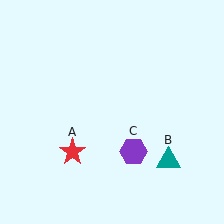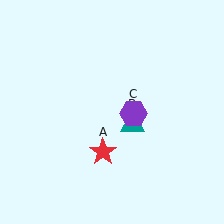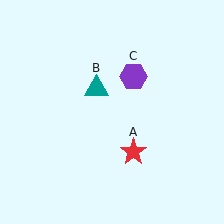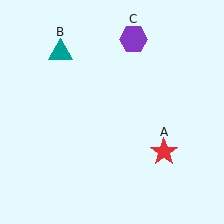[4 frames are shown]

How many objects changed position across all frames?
3 objects changed position: red star (object A), teal triangle (object B), purple hexagon (object C).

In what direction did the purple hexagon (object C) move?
The purple hexagon (object C) moved up.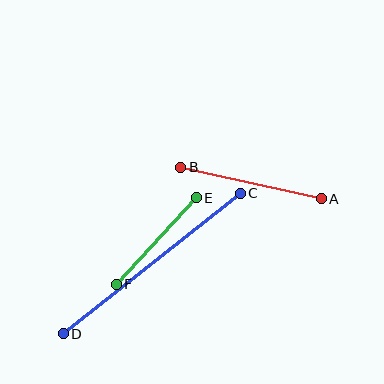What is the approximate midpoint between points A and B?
The midpoint is at approximately (251, 183) pixels.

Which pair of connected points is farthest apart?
Points C and D are farthest apart.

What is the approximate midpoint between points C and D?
The midpoint is at approximately (152, 263) pixels.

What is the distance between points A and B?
The distance is approximately 144 pixels.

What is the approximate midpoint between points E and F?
The midpoint is at approximately (156, 241) pixels.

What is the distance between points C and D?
The distance is approximately 226 pixels.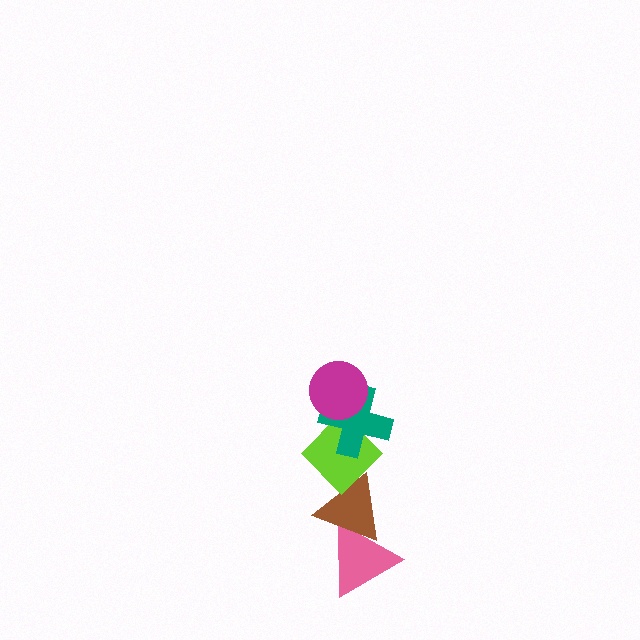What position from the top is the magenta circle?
The magenta circle is 1st from the top.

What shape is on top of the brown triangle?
The lime diamond is on top of the brown triangle.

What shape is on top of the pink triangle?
The brown triangle is on top of the pink triangle.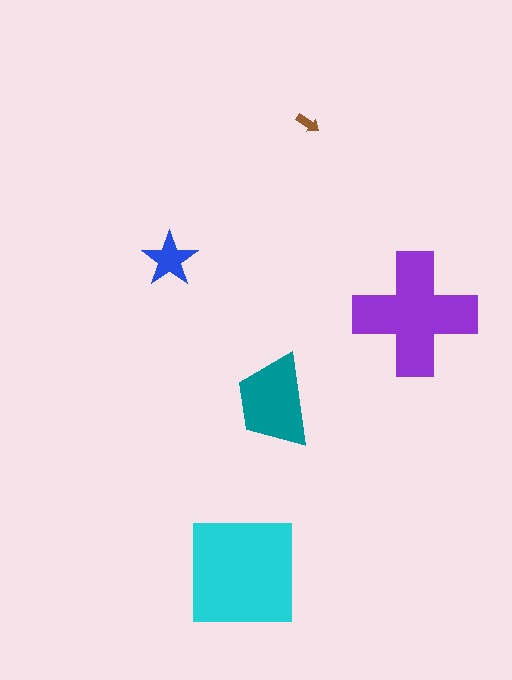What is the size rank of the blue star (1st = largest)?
4th.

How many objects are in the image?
There are 5 objects in the image.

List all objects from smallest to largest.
The brown arrow, the blue star, the teal trapezoid, the purple cross, the cyan square.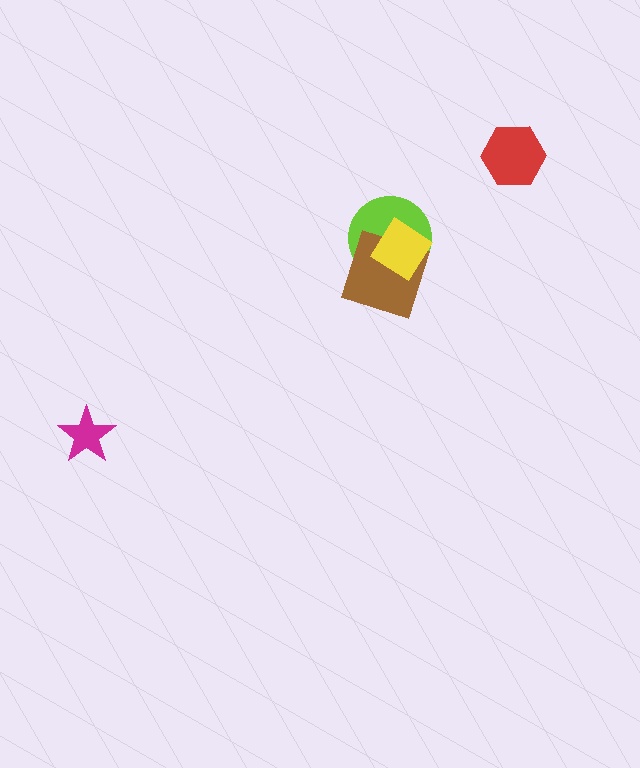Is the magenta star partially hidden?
No, no other shape covers it.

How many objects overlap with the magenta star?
0 objects overlap with the magenta star.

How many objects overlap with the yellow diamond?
2 objects overlap with the yellow diamond.